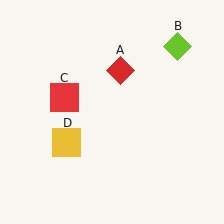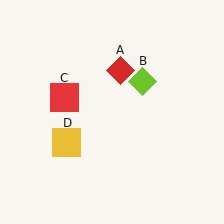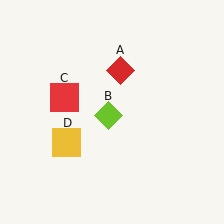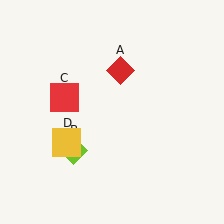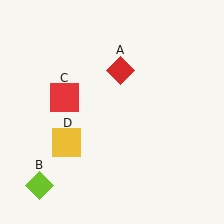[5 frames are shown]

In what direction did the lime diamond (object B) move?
The lime diamond (object B) moved down and to the left.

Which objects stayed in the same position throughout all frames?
Red diamond (object A) and red square (object C) and yellow square (object D) remained stationary.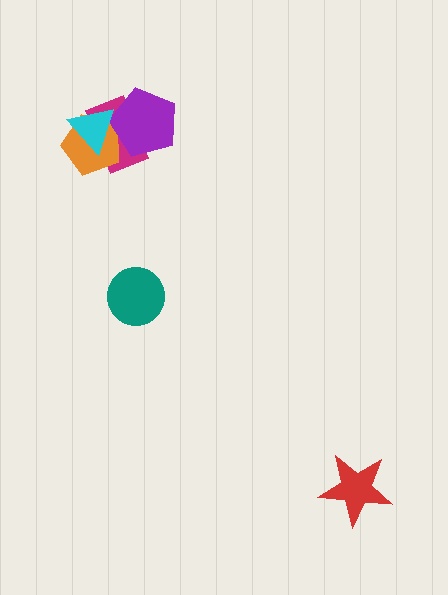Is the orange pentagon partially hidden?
Yes, it is partially covered by another shape.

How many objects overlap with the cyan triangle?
3 objects overlap with the cyan triangle.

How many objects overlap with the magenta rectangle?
3 objects overlap with the magenta rectangle.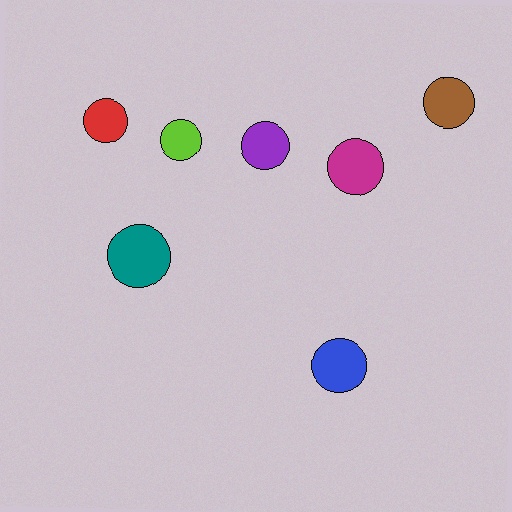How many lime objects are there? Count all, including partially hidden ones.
There is 1 lime object.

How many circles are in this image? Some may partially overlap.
There are 7 circles.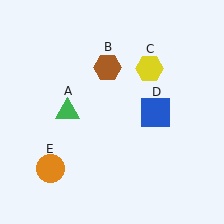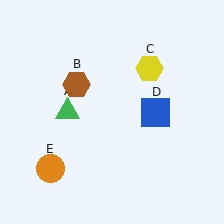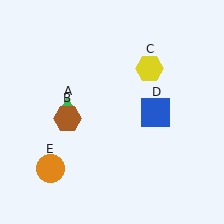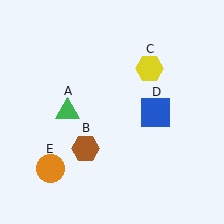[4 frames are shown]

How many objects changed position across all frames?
1 object changed position: brown hexagon (object B).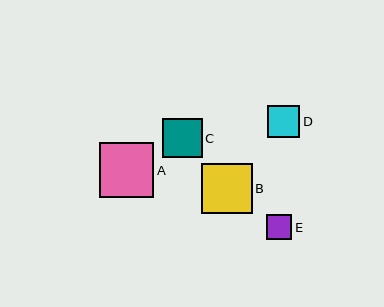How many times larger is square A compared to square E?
Square A is approximately 2.2 times the size of square E.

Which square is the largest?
Square A is the largest with a size of approximately 55 pixels.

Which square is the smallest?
Square E is the smallest with a size of approximately 25 pixels.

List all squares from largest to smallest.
From largest to smallest: A, B, C, D, E.